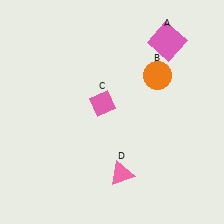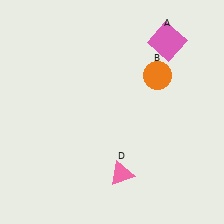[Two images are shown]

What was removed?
The pink diamond (C) was removed in Image 2.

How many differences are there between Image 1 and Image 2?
There is 1 difference between the two images.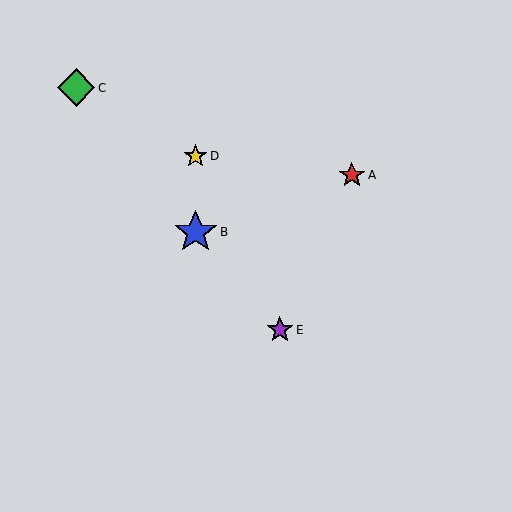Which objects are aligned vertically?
Objects B, D are aligned vertically.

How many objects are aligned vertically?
2 objects (B, D) are aligned vertically.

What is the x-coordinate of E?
Object E is at x≈280.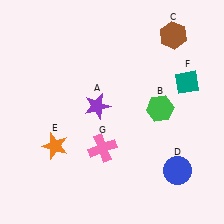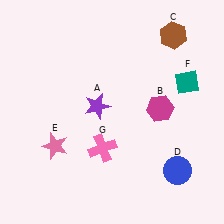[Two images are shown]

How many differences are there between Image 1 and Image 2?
There are 2 differences between the two images.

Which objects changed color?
B changed from green to magenta. E changed from orange to pink.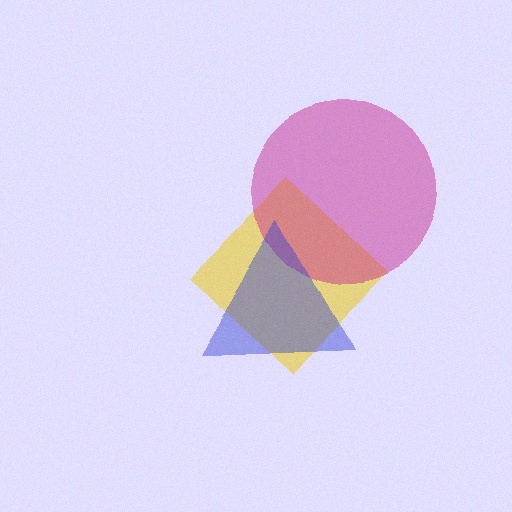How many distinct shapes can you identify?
There are 3 distinct shapes: a yellow diamond, a magenta circle, a blue triangle.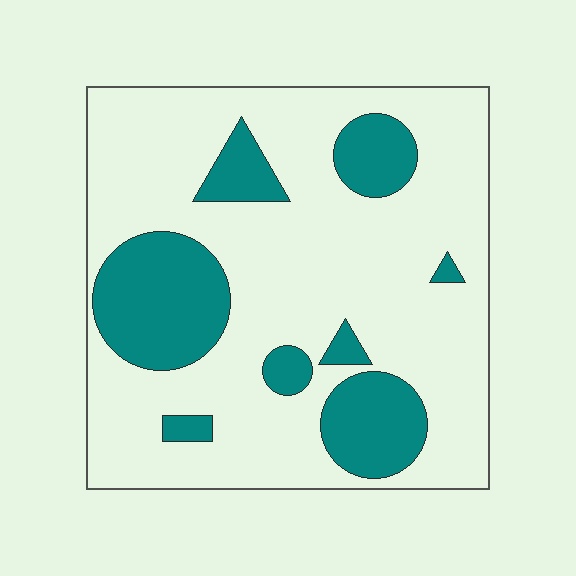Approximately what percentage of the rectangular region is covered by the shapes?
Approximately 25%.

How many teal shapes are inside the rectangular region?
8.